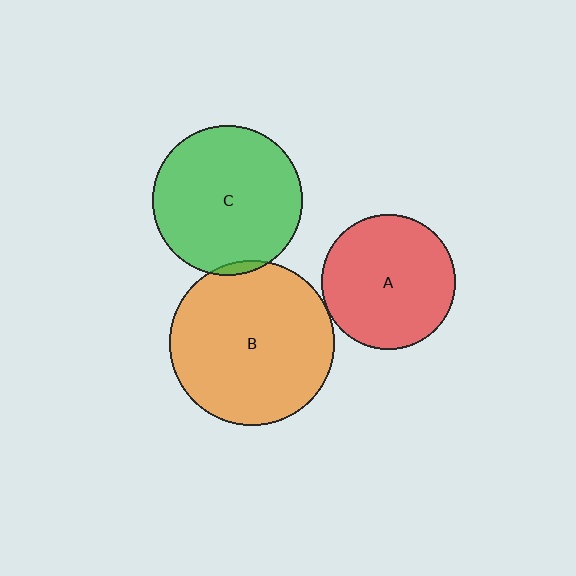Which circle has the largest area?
Circle B (orange).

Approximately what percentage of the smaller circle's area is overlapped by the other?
Approximately 5%.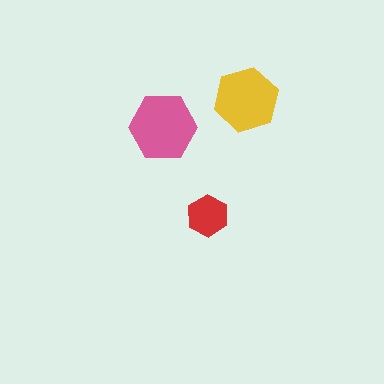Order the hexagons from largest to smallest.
the pink one, the yellow one, the red one.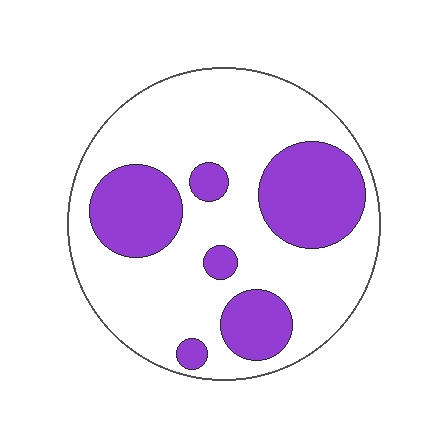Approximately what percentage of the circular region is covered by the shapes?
Approximately 30%.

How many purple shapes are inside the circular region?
6.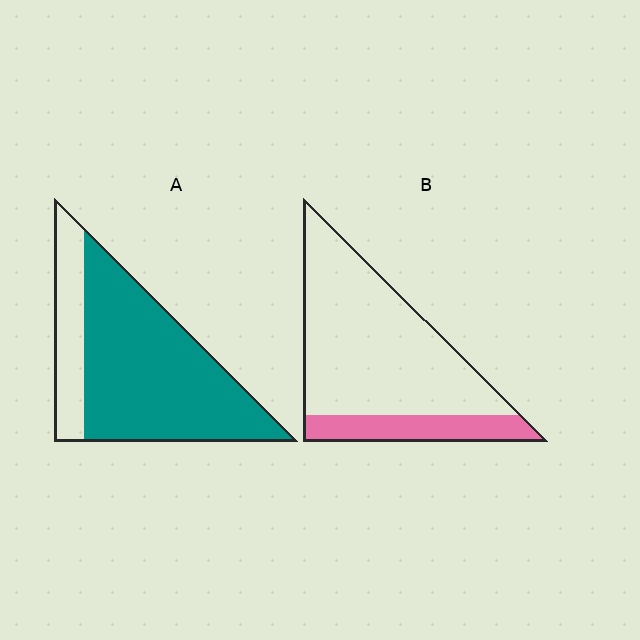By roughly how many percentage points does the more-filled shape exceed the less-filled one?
By roughly 55 percentage points (A over B).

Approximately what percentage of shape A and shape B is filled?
A is approximately 75% and B is approximately 20%.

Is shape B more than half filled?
No.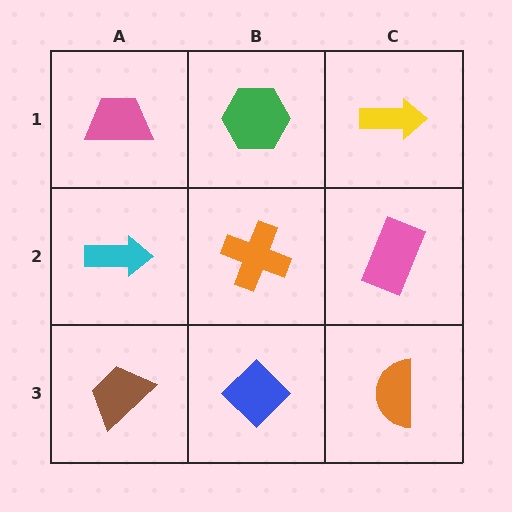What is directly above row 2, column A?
A pink trapezoid.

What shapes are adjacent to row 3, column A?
A cyan arrow (row 2, column A), a blue diamond (row 3, column B).